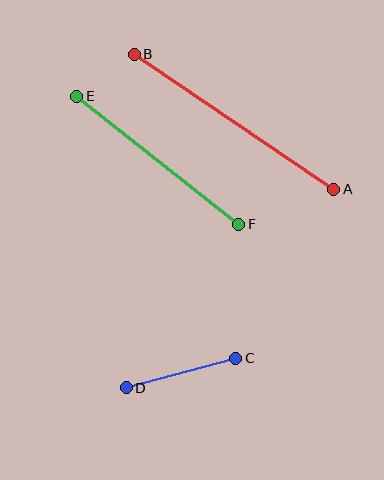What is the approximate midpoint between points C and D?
The midpoint is at approximately (181, 373) pixels.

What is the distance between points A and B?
The distance is approximately 241 pixels.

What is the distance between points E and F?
The distance is approximately 206 pixels.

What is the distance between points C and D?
The distance is approximately 113 pixels.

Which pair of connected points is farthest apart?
Points A and B are farthest apart.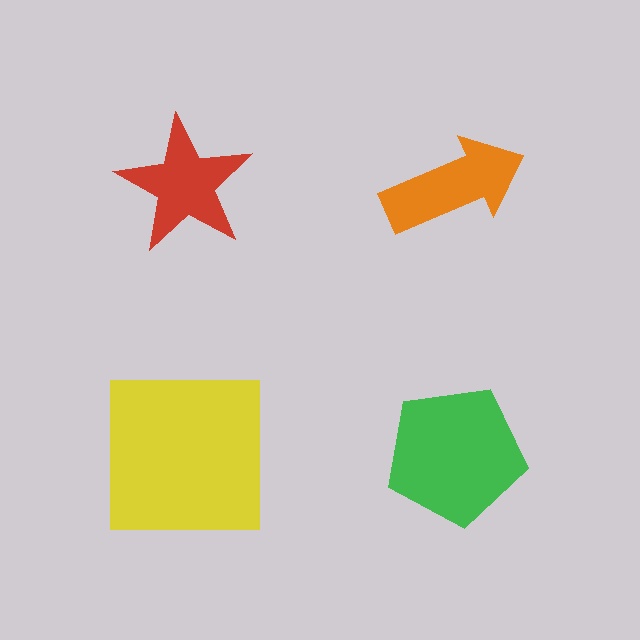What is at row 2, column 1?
A yellow square.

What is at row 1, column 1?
A red star.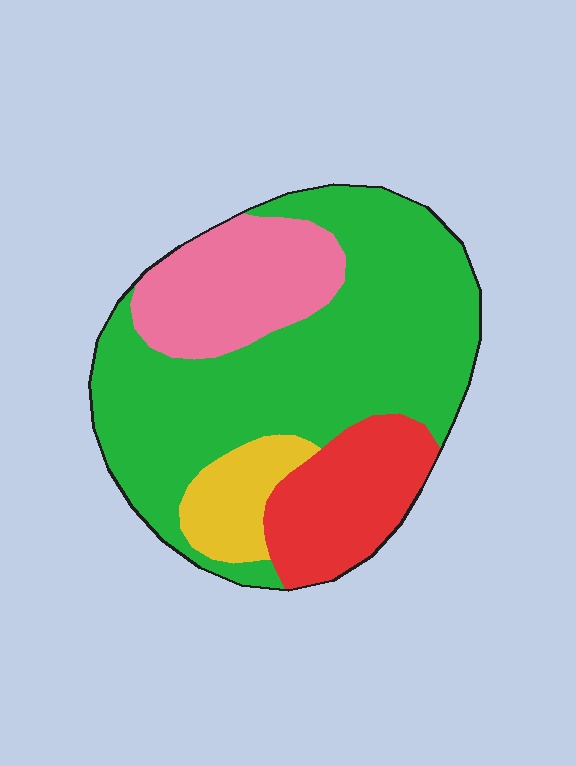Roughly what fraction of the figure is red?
Red takes up about one sixth (1/6) of the figure.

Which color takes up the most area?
Green, at roughly 55%.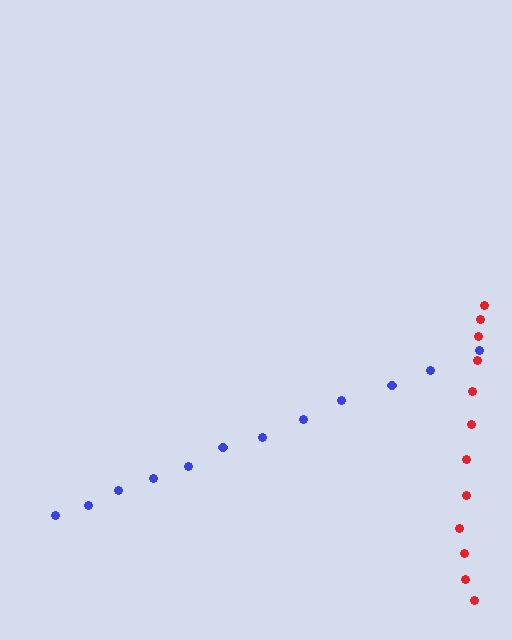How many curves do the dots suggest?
There are 2 distinct paths.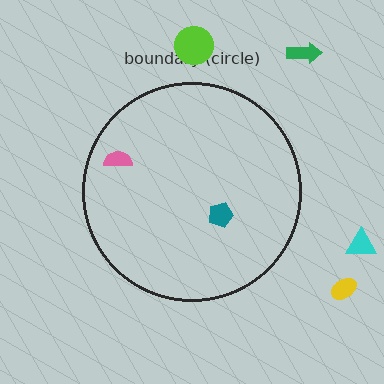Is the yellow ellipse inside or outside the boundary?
Outside.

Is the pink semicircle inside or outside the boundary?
Inside.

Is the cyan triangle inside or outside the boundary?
Outside.